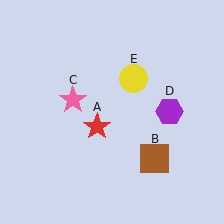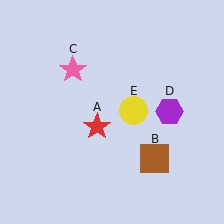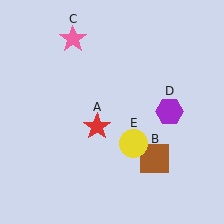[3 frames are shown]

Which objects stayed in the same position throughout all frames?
Red star (object A) and brown square (object B) and purple hexagon (object D) remained stationary.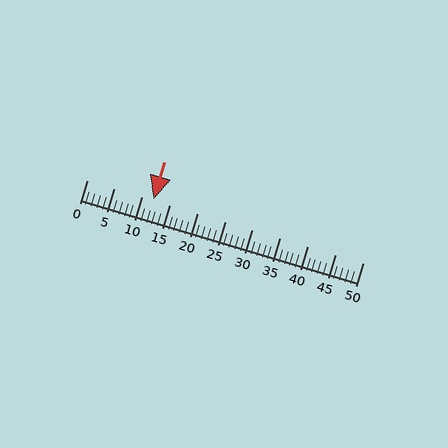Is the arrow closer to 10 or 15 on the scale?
The arrow is closer to 10.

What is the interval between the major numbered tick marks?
The major tick marks are spaced 5 units apart.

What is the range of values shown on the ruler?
The ruler shows values from 0 to 50.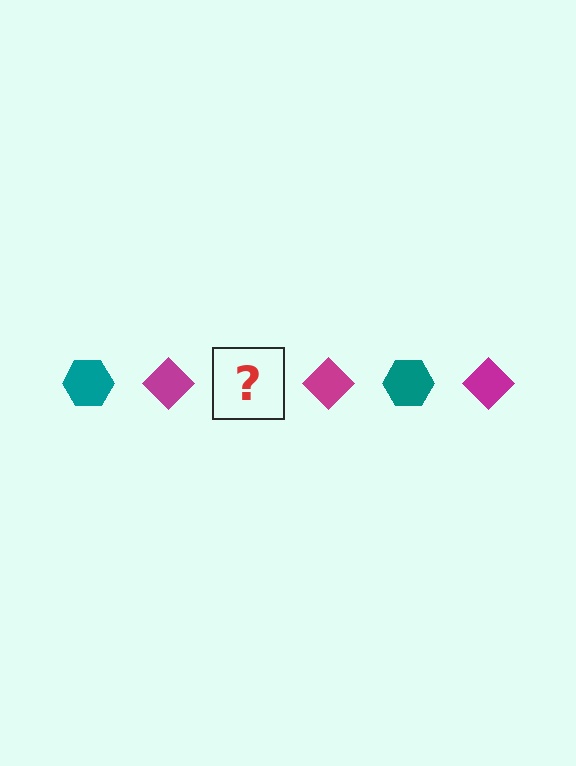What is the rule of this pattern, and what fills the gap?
The rule is that the pattern alternates between teal hexagon and magenta diamond. The gap should be filled with a teal hexagon.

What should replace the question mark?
The question mark should be replaced with a teal hexagon.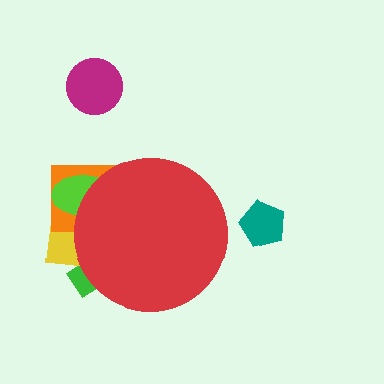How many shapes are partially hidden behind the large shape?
4 shapes are partially hidden.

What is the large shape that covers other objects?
A red circle.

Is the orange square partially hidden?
Yes, the orange square is partially hidden behind the red circle.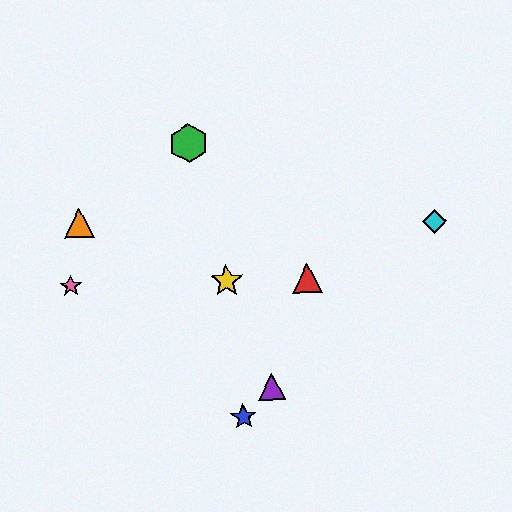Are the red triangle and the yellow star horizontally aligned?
Yes, both are at y≈278.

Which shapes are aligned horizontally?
The red triangle, the yellow star, the pink star are aligned horizontally.